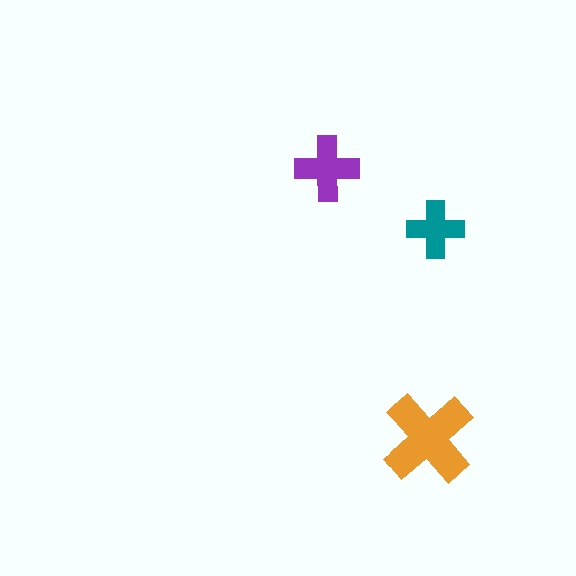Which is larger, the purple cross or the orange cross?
The orange one.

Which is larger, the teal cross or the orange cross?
The orange one.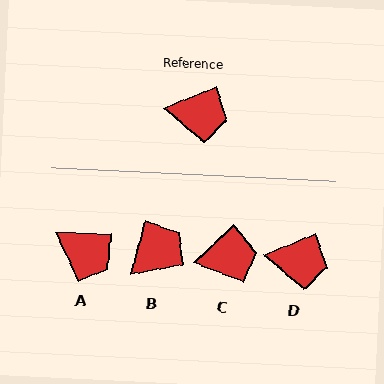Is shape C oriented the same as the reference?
No, it is off by about 21 degrees.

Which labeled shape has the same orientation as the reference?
D.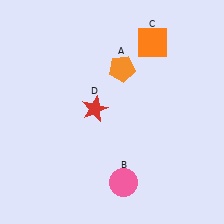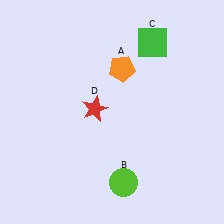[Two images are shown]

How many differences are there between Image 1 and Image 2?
There are 2 differences between the two images.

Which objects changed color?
B changed from pink to lime. C changed from orange to green.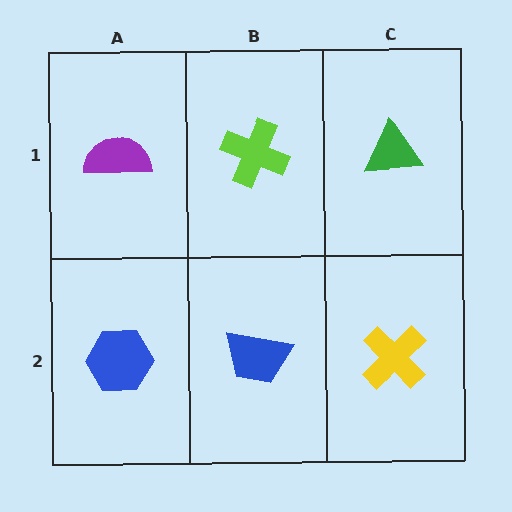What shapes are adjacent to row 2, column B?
A lime cross (row 1, column B), a blue hexagon (row 2, column A), a yellow cross (row 2, column C).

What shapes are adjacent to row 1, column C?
A yellow cross (row 2, column C), a lime cross (row 1, column B).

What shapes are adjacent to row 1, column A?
A blue hexagon (row 2, column A), a lime cross (row 1, column B).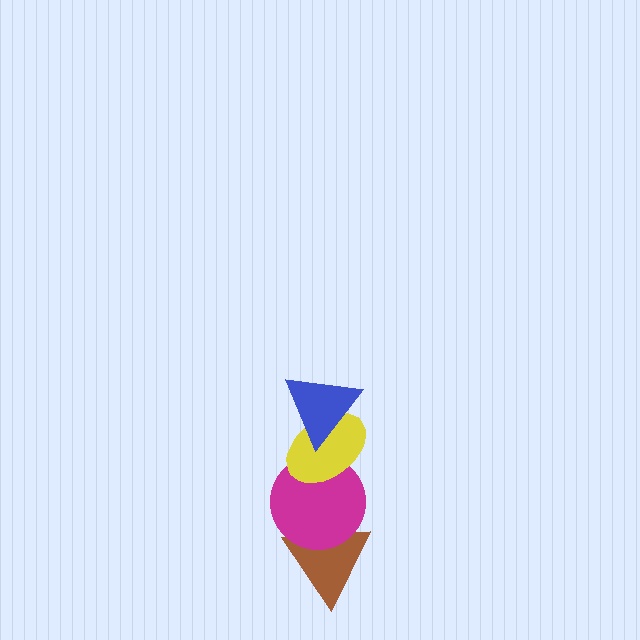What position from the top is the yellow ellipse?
The yellow ellipse is 2nd from the top.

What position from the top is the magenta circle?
The magenta circle is 3rd from the top.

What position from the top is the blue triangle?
The blue triangle is 1st from the top.